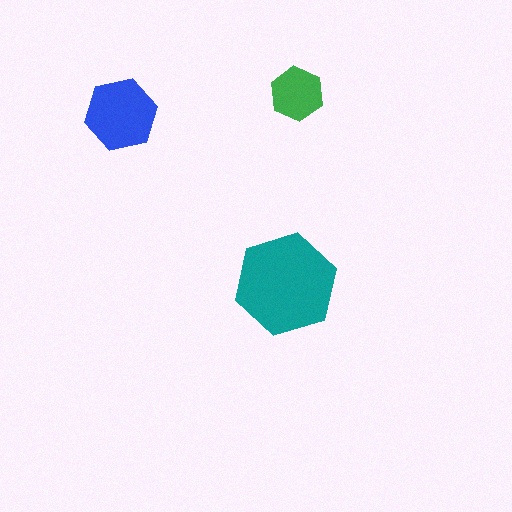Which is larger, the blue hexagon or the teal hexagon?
The teal one.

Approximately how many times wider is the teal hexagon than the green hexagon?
About 2 times wider.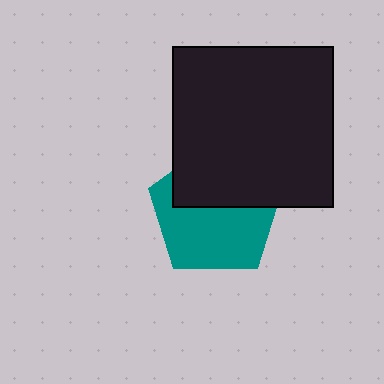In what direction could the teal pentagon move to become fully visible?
The teal pentagon could move down. That would shift it out from behind the black square entirely.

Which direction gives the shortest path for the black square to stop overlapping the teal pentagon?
Moving up gives the shortest separation.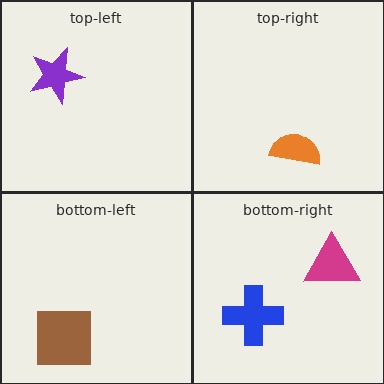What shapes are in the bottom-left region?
The brown square.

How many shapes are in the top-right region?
1.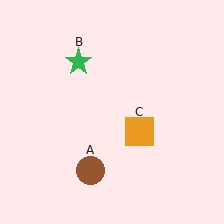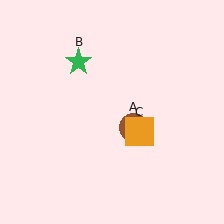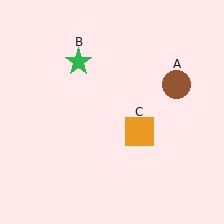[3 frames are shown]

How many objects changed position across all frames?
1 object changed position: brown circle (object A).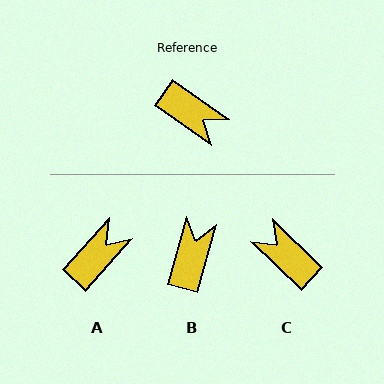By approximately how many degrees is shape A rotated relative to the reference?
Approximately 83 degrees counter-clockwise.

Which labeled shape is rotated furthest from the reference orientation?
C, about 171 degrees away.